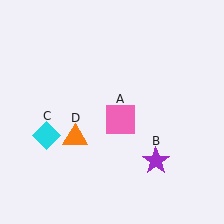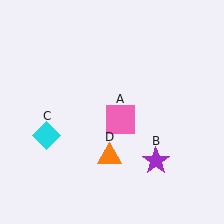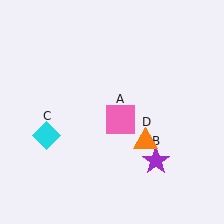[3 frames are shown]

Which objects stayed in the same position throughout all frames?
Pink square (object A) and purple star (object B) and cyan diamond (object C) remained stationary.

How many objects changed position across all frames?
1 object changed position: orange triangle (object D).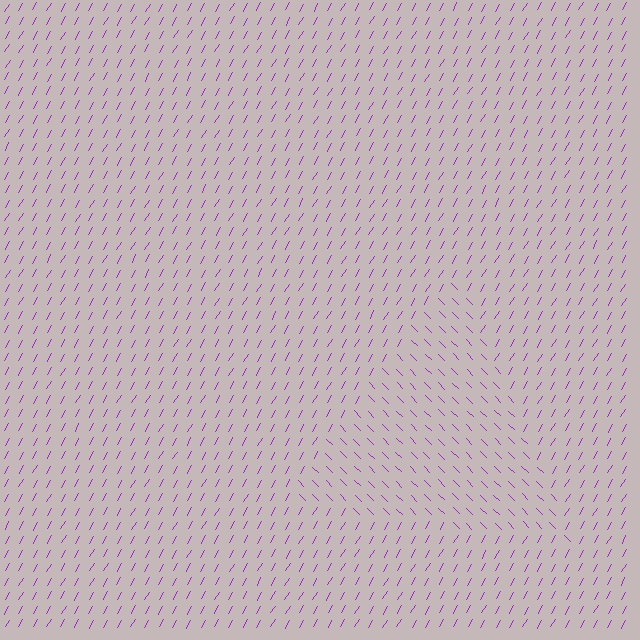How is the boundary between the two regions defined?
The boundary is defined purely by a change in line orientation (approximately 75 degrees difference). All lines are the same color and thickness.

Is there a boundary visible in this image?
Yes, there is a texture boundary formed by a change in line orientation.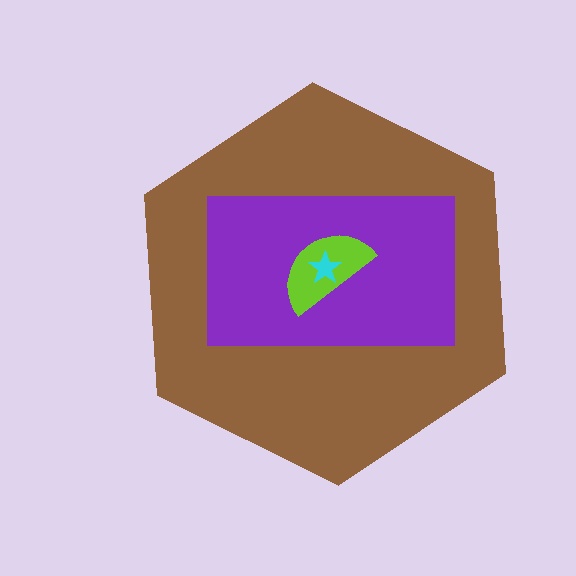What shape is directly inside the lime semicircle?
The cyan star.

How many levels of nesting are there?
4.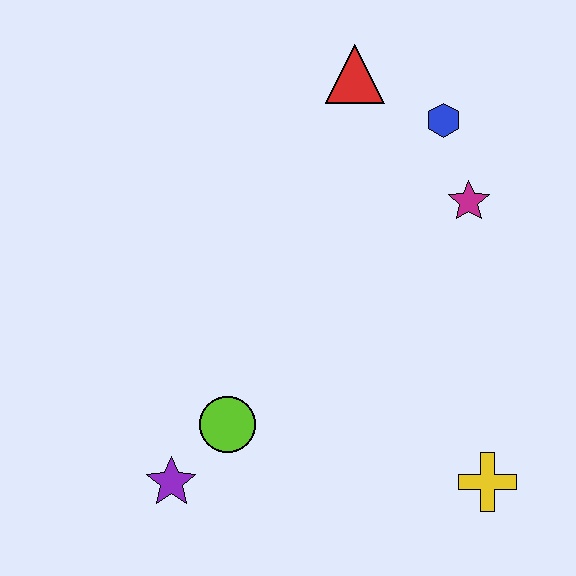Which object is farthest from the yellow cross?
The red triangle is farthest from the yellow cross.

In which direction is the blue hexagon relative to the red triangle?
The blue hexagon is to the right of the red triangle.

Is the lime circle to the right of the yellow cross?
No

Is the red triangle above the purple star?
Yes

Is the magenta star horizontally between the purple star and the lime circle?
No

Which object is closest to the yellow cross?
The lime circle is closest to the yellow cross.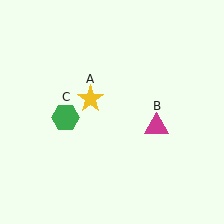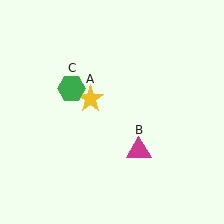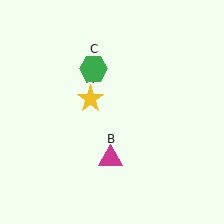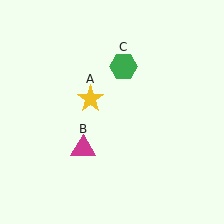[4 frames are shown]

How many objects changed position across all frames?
2 objects changed position: magenta triangle (object B), green hexagon (object C).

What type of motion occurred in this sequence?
The magenta triangle (object B), green hexagon (object C) rotated clockwise around the center of the scene.